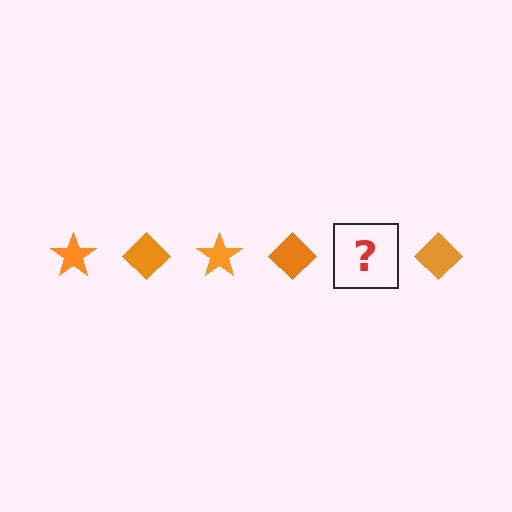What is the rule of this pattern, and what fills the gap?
The rule is that the pattern cycles through star, diamond shapes in orange. The gap should be filled with an orange star.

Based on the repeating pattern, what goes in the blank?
The blank should be an orange star.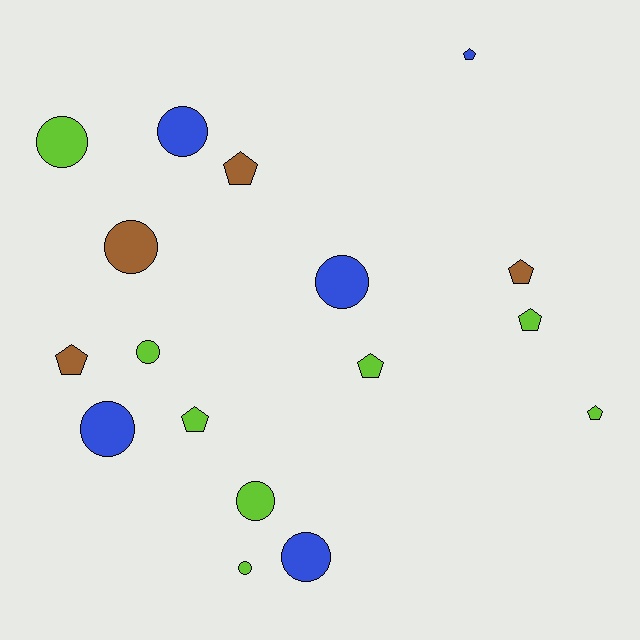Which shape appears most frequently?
Circle, with 9 objects.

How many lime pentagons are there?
There are 4 lime pentagons.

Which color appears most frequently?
Lime, with 8 objects.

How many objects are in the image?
There are 17 objects.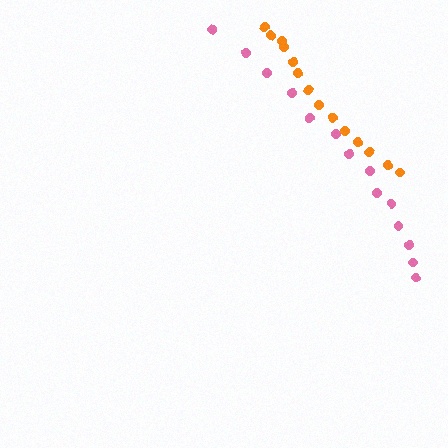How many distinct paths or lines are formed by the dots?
There are 2 distinct paths.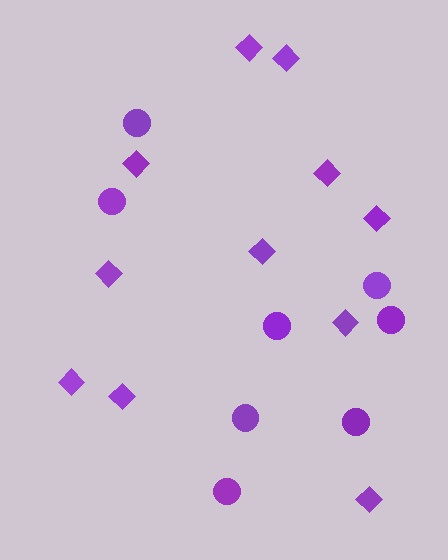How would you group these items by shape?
There are 2 groups: one group of circles (8) and one group of diamonds (11).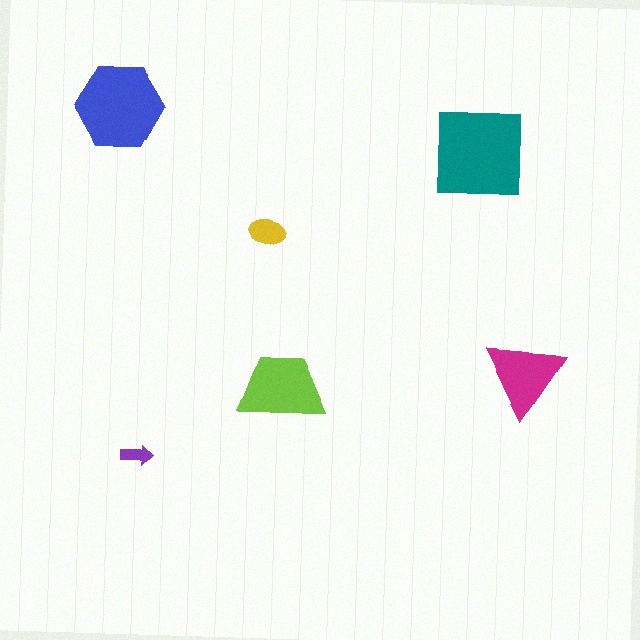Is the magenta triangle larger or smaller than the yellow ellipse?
Larger.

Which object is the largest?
The teal square.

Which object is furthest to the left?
The blue hexagon is leftmost.